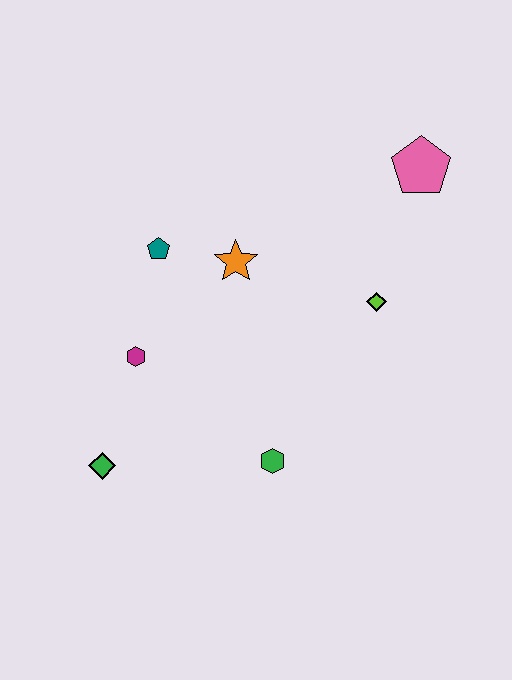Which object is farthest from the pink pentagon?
The green diamond is farthest from the pink pentagon.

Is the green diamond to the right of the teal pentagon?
No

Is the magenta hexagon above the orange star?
No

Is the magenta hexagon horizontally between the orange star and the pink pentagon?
No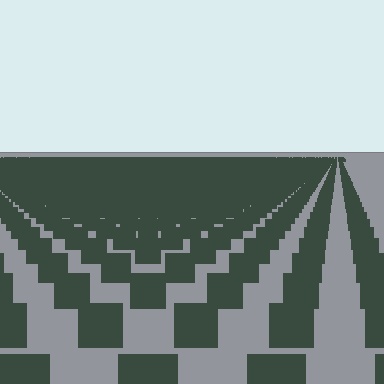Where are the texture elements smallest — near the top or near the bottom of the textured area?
Near the top.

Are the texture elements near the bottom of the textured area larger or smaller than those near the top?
Larger. Near the bottom, elements are closer to the viewer and appear at a bigger on-screen size.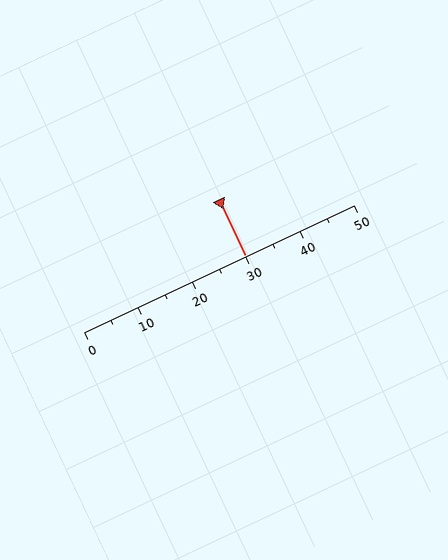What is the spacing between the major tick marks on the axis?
The major ticks are spaced 10 apart.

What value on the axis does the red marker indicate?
The marker indicates approximately 30.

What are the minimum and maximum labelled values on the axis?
The axis runs from 0 to 50.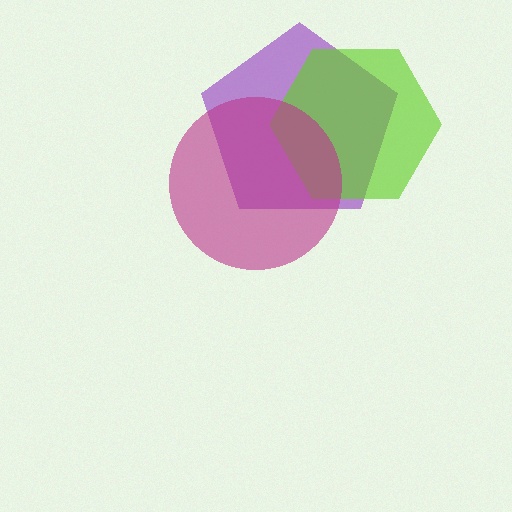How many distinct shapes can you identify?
There are 3 distinct shapes: a purple pentagon, a lime hexagon, a magenta circle.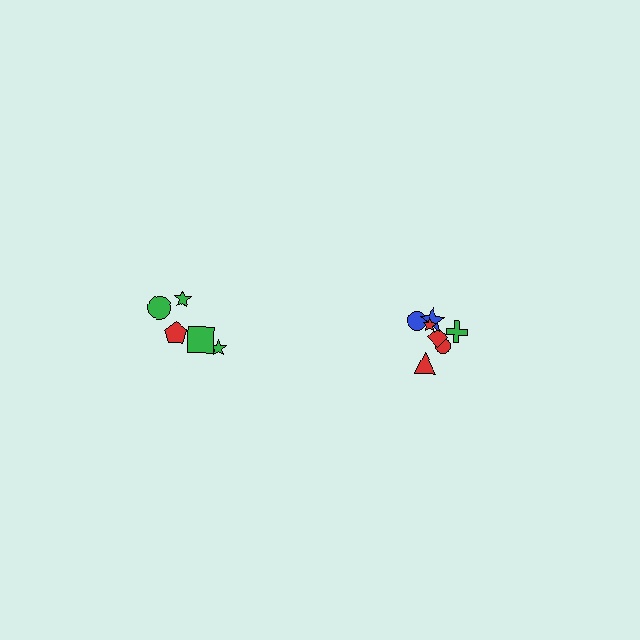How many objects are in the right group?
There are 7 objects.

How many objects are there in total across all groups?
There are 12 objects.